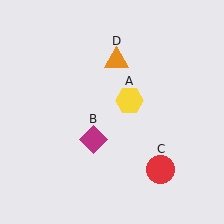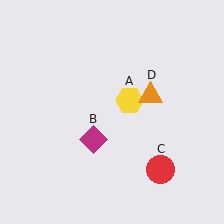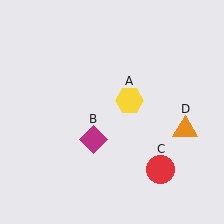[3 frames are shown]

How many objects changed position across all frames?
1 object changed position: orange triangle (object D).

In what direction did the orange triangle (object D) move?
The orange triangle (object D) moved down and to the right.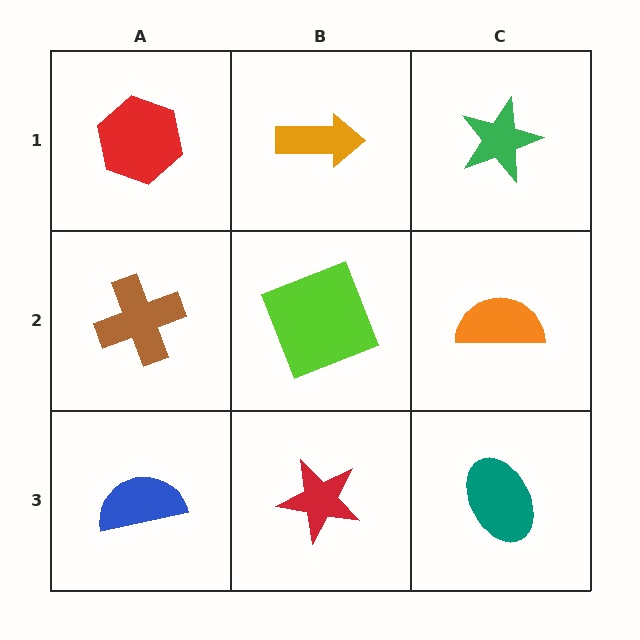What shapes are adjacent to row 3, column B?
A lime square (row 2, column B), a blue semicircle (row 3, column A), a teal ellipse (row 3, column C).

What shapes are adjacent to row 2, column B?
An orange arrow (row 1, column B), a red star (row 3, column B), a brown cross (row 2, column A), an orange semicircle (row 2, column C).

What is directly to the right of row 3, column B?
A teal ellipse.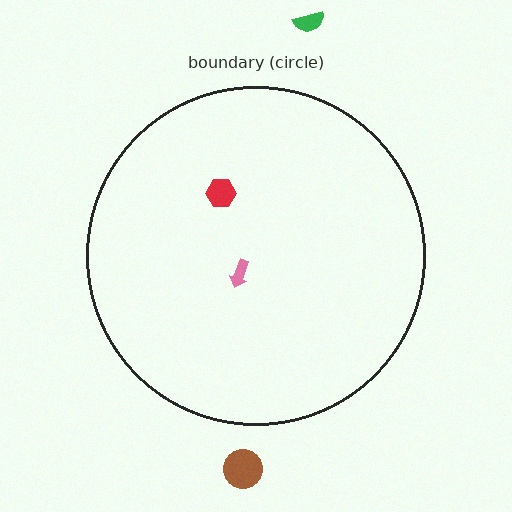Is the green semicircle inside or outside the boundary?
Outside.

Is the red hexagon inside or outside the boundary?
Inside.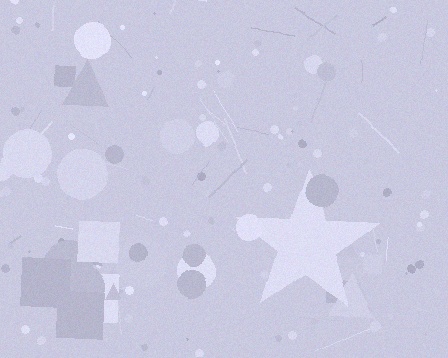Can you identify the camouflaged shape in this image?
The camouflaged shape is a star.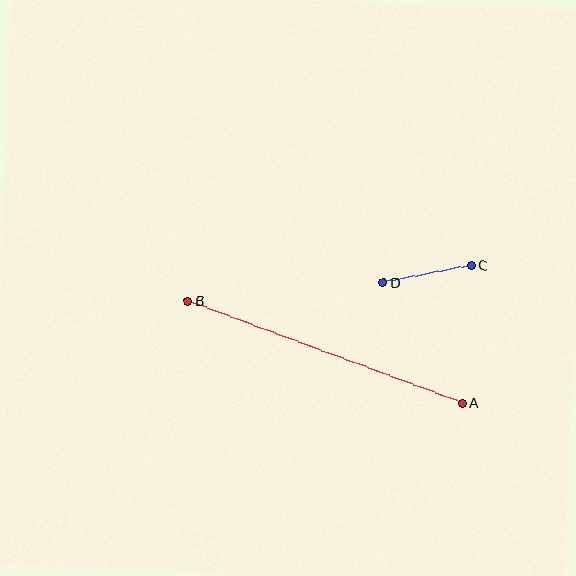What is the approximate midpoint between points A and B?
The midpoint is at approximately (325, 352) pixels.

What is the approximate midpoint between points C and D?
The midpoint is at approximately (427, 274) pixels.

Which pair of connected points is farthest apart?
Points A and B are farthest apart.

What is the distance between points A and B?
The distance is approximately 293 pixels.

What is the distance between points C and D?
The distance is approximately 90 pixels.